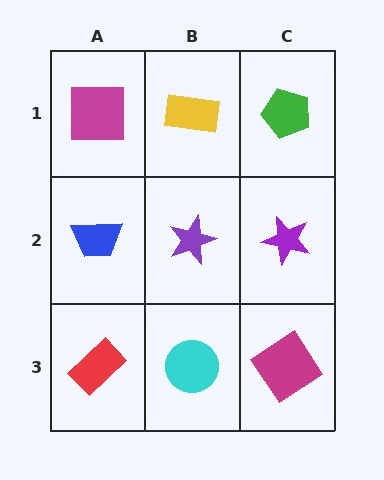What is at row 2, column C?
A purple star.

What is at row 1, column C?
A green pentagon.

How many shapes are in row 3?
3 shapes.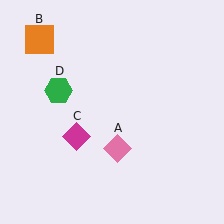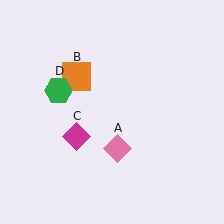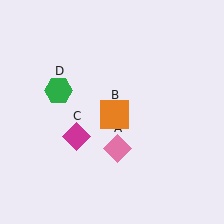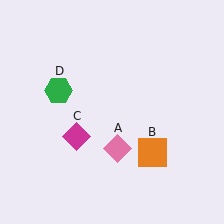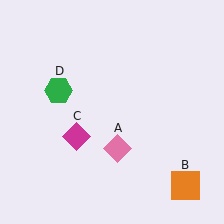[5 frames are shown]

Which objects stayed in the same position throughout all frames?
Pink diamond (object A) and magenta diamond (object C) and green hexagon (object D) remained stationary.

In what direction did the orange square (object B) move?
The orange square (object B) moved down and to the right.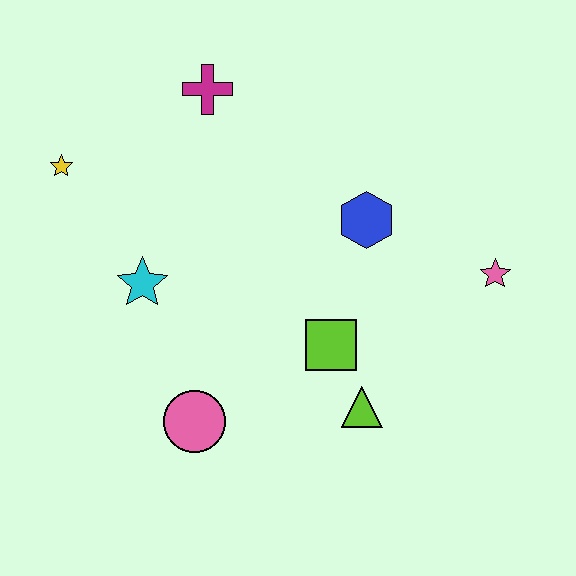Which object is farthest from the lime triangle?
The yellow star is farthest from the lime triangle.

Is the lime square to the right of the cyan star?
Yes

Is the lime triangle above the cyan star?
No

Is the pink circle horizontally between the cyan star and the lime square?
Yes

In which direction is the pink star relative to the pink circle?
The pink star is to the right of the pink circle.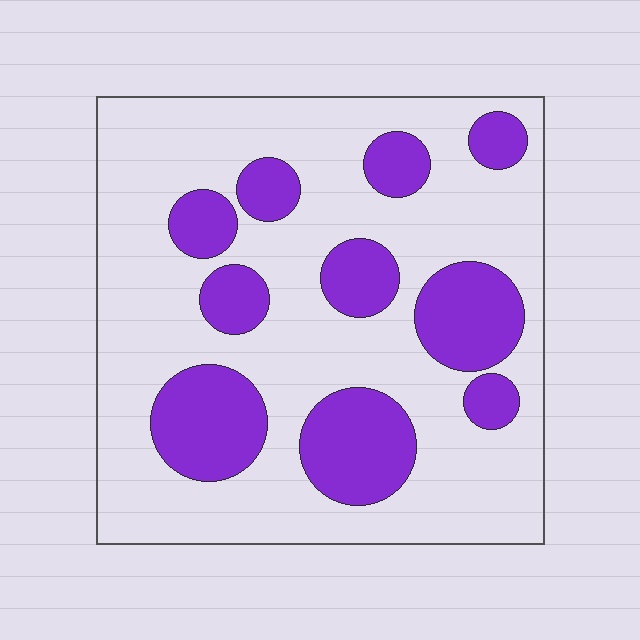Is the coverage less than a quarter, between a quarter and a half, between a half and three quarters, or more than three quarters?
Between a quarter and a half.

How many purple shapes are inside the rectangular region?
10.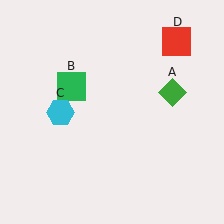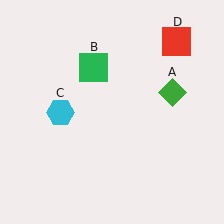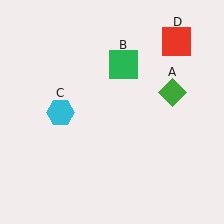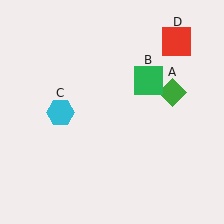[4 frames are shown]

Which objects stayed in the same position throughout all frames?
Green diamond (object A) and cyan hexagon (object C) and red square (object D) remained stationary.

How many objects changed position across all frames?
1 object changed position: green square (object B).